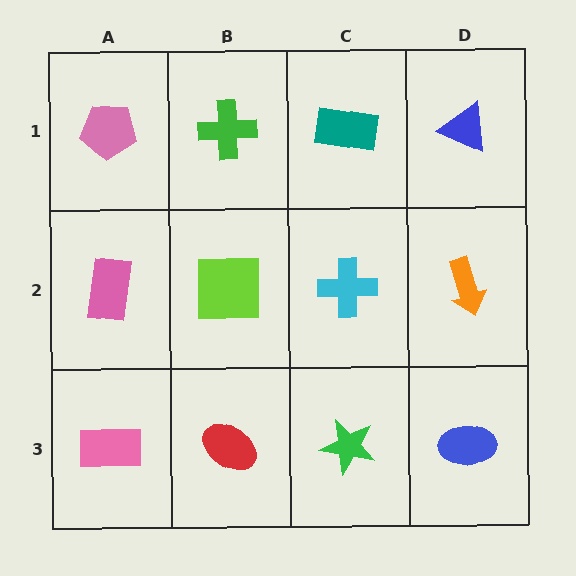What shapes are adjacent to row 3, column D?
An orange arrow (row 2, column D), a green star (row 3, column C).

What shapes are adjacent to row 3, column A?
A pink rectangle (row 2, column A), a red ellipse (row 3, column B).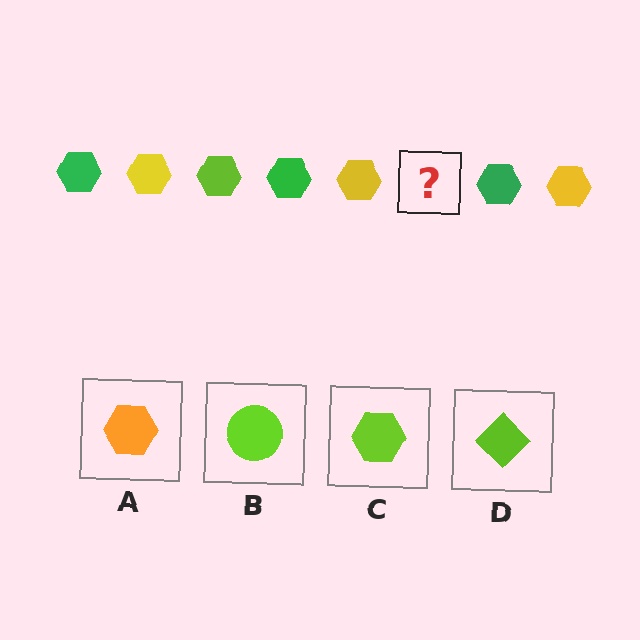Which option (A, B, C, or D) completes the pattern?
C.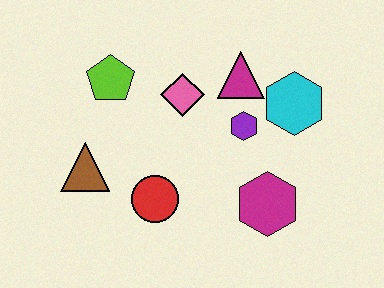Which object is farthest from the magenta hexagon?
The lime pentagon is farthest from the magenta hexagon.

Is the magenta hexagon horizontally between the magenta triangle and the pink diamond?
No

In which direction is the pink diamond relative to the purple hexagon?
The pink diamond is to the left of the purple hexagon.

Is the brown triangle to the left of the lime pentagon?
Yes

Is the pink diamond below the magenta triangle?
Yes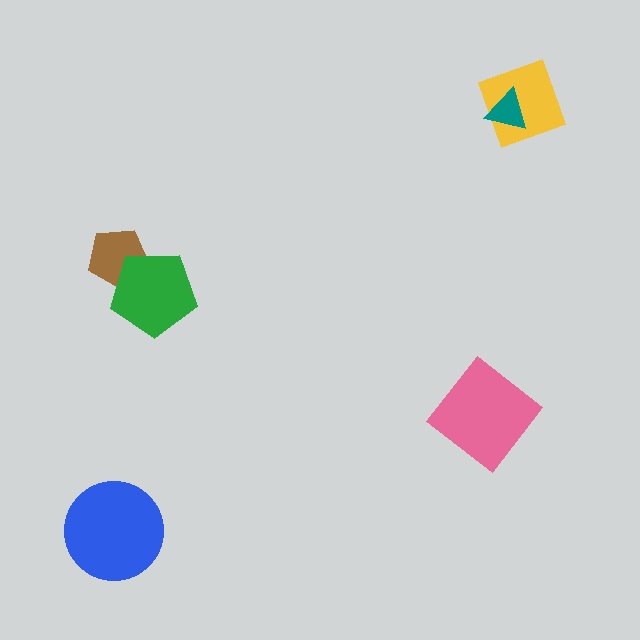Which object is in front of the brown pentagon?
The green pentagon is in front of the brown pentagon.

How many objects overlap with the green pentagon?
1 object overlaps with the green pentagon.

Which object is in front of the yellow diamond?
The teal triangle is in front of the yellow diamond.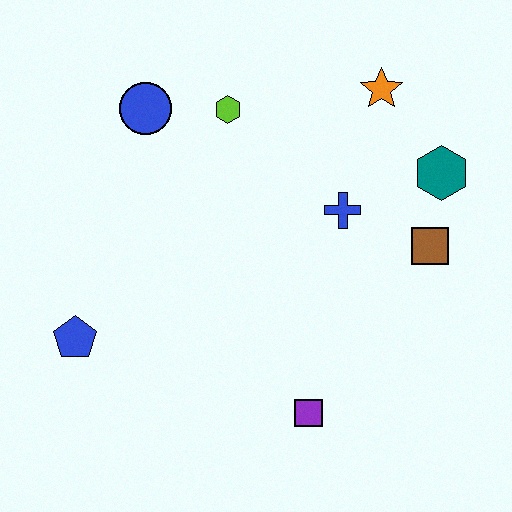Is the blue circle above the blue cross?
Yes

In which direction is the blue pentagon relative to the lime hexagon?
The blue pentagon is below the lime hexagon.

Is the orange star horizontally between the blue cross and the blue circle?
No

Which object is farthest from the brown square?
The blue pentagon is farthest from the brown square.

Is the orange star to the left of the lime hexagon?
No